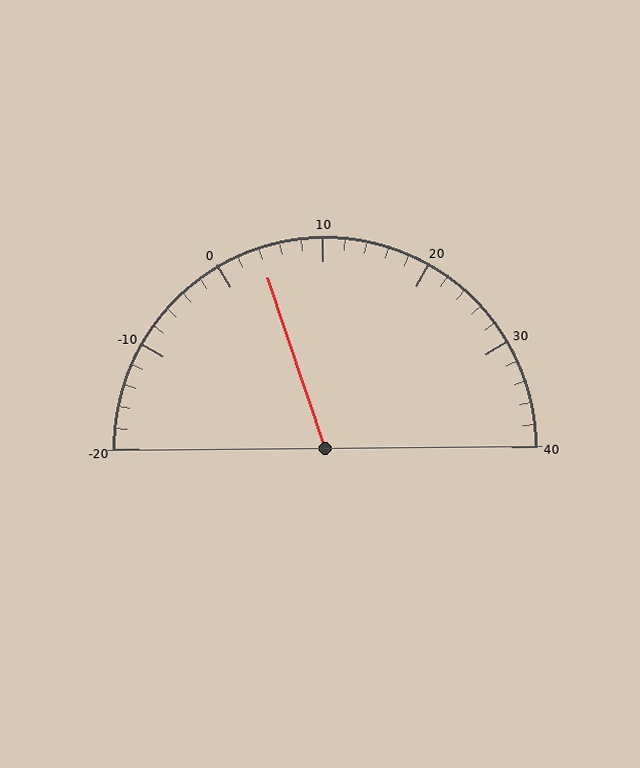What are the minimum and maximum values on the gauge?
The gauge ranges from -20 to 40.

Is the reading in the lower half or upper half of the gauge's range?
The reading is in the lower half of the range (-20 to 40).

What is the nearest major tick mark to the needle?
The nearest major tick mark is 0.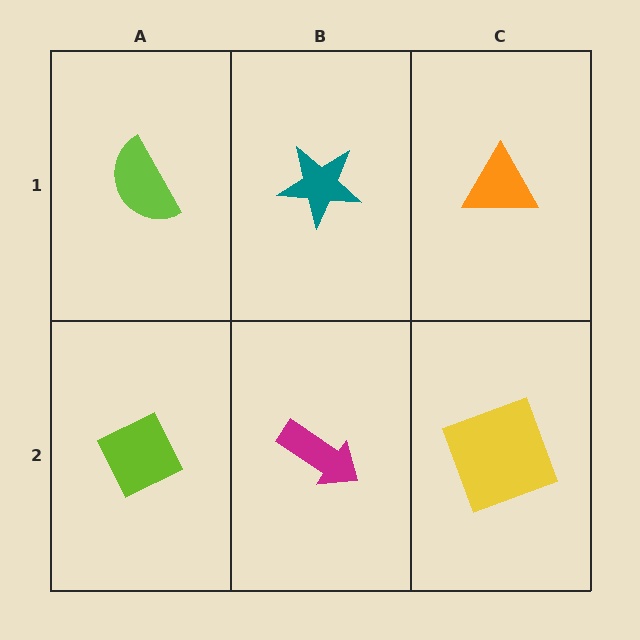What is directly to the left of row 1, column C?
A teal star.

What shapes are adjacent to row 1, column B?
A magenta arrow (row 2, column B), a lime semicircle (row 1, column A), an orange triangle (row 1, column C).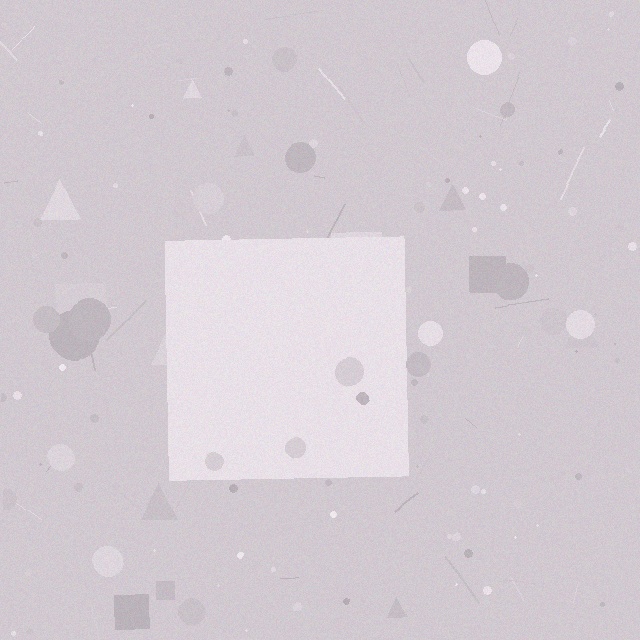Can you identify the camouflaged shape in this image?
The camouflaged shape is a square.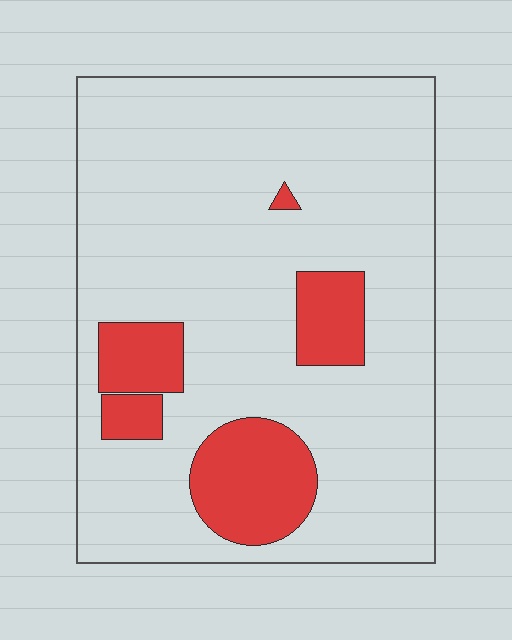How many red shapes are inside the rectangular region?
5.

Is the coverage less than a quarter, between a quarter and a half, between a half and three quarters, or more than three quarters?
Less than a quarter.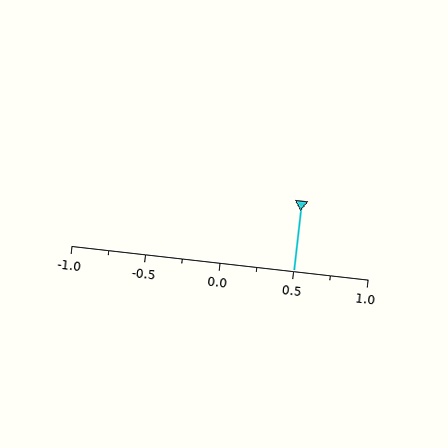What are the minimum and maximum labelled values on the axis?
The axis runs from -1.0 to 1.0.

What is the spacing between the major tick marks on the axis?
The major ticks are spaced 0.5 apart.